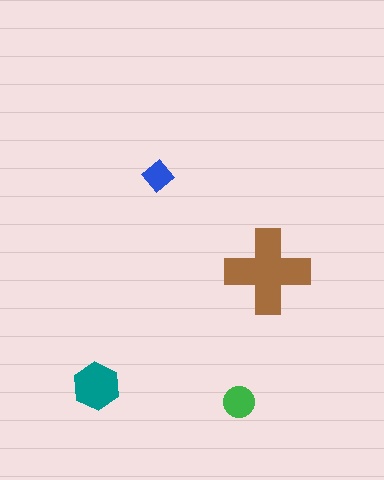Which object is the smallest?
The blue diamond.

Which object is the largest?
The brown cross.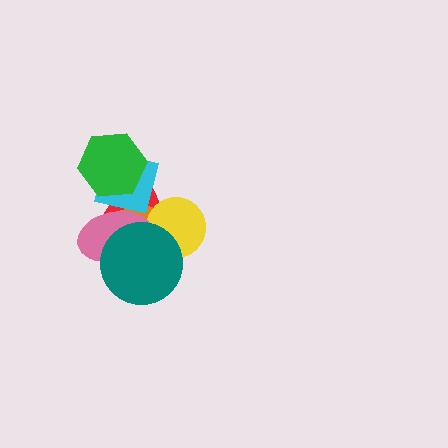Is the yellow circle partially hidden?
Yes, it is partially covered by another shape.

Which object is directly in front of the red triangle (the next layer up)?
The orange ellipse is directly in front of the red triangle.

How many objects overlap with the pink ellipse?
4 objects overlap with the pink ellipse.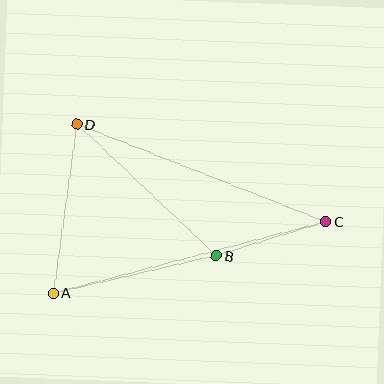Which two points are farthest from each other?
Points A and C are farthest from each other.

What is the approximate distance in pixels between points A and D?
The distance between A and D is approximately 170 pixels.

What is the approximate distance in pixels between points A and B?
The distance between A and B is approximately 167 pixels.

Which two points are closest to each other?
Points B and C are closest to each other.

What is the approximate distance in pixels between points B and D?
The distance between B and D is approximately 192 pixels.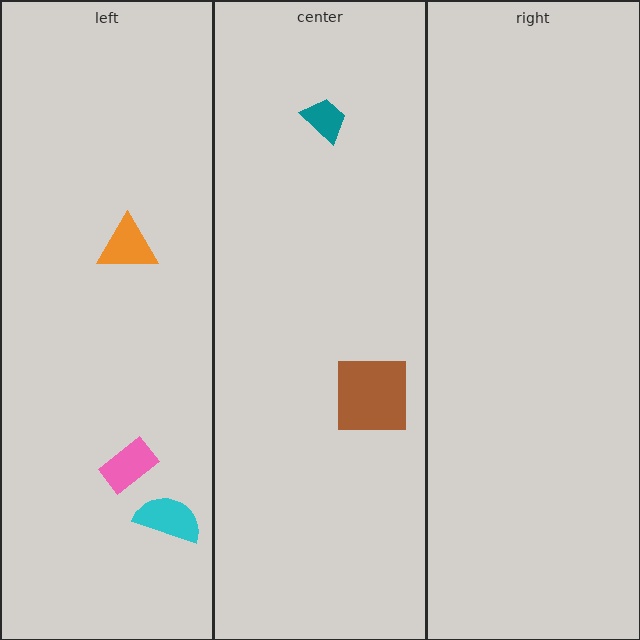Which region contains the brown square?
The center region.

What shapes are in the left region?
The cyan semicircle, the orange triangle, the pink rectangle.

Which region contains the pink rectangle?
The left region.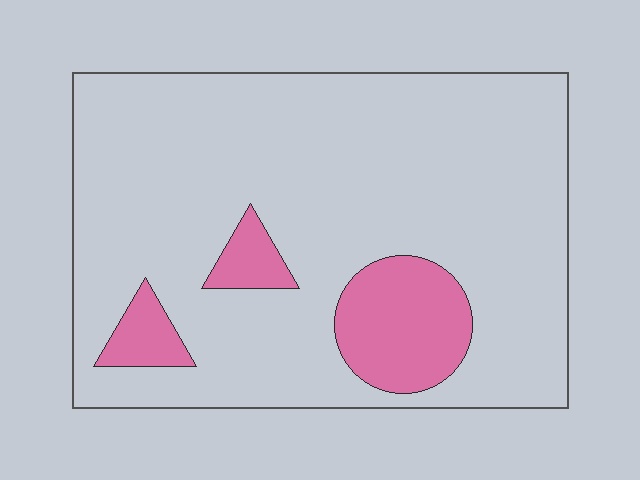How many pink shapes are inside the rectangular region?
3.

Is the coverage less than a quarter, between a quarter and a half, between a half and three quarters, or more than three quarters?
Less than a quarter.